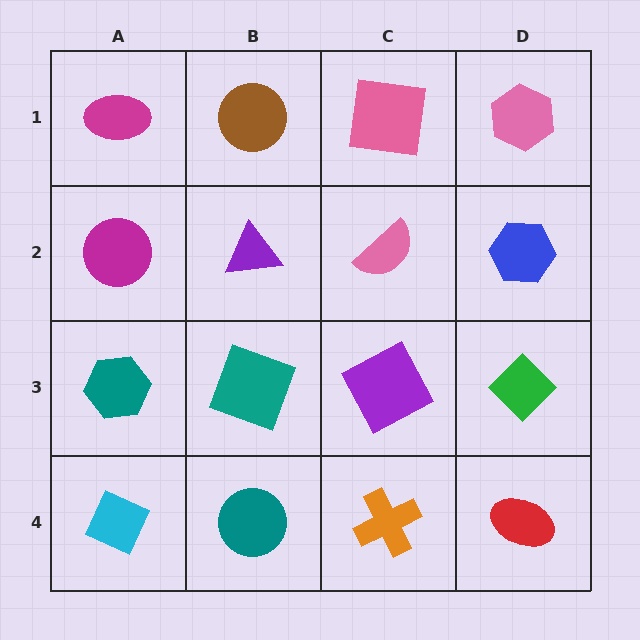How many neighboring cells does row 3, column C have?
4.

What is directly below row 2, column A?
A teal hexagon.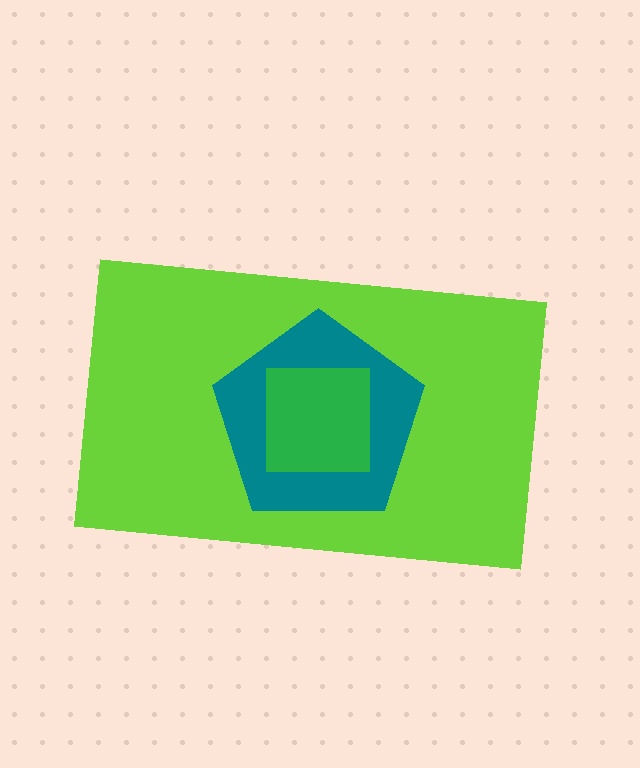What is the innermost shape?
The green square.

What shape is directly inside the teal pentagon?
The green square.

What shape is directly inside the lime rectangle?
The teal pentagon.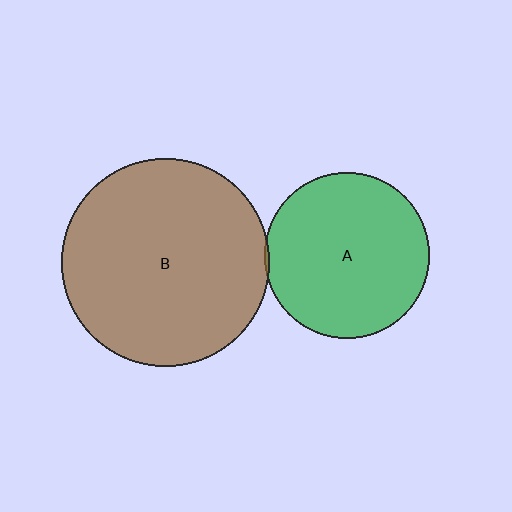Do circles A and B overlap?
Yes.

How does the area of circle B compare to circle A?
Approximately 1.6 times.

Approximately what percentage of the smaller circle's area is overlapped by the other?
Approximately 5%.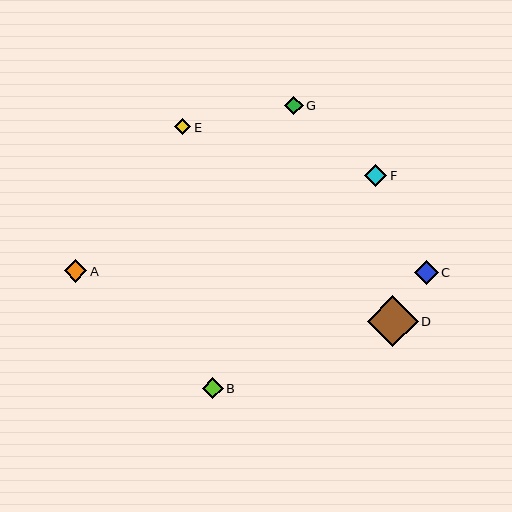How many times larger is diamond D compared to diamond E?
Diamond D is approximately 3.2 times the size of diamond E.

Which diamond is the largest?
Diamond D is the largest with a size of approximately 51 pixels.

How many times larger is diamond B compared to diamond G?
Diamond B is approximately 1.1 times the size of diamond G.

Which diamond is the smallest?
Diamond E is the smallest with a size of approximately 16 pixels.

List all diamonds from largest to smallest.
From largest to smallest: D, C, A, F, B, G, E.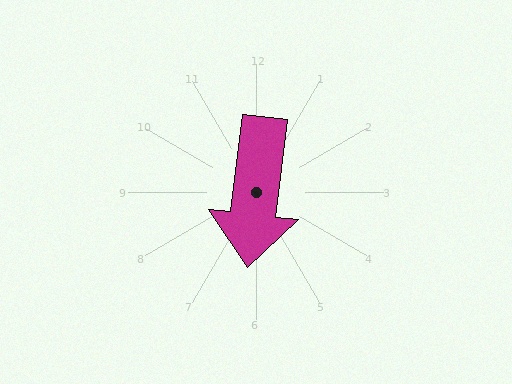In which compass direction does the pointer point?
South.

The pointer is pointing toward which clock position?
Roughly 6 o'clock.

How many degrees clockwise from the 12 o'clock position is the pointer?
Approximately 187 degrees.